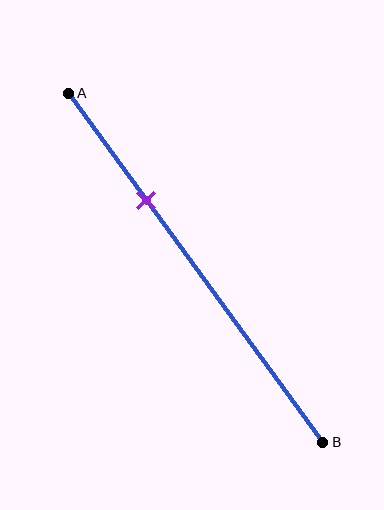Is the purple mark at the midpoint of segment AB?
No, the mark is at about 30% from A, not at the 50% midpoint.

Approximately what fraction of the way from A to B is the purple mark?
The purple mark is approximately 30% of the way from A to B.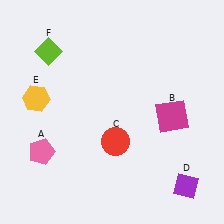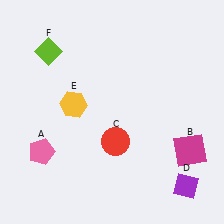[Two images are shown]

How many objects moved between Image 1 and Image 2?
2 objects moved between the two images.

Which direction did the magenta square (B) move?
The magenta square (B) moved down.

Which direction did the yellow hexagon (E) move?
The yellow hexagon (E) moved right.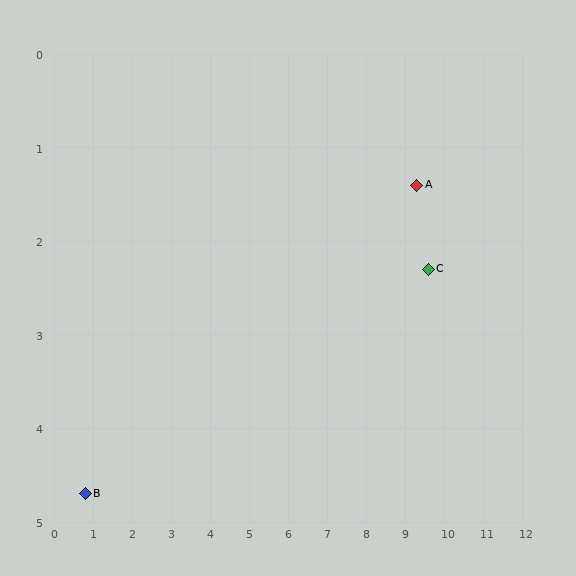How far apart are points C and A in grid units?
Points C and A are about 0.9 grid units apart.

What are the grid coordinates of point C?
Point C is at approximately (9.6, 2.3).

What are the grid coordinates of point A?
Point A is at approximately (9.3, 1.4).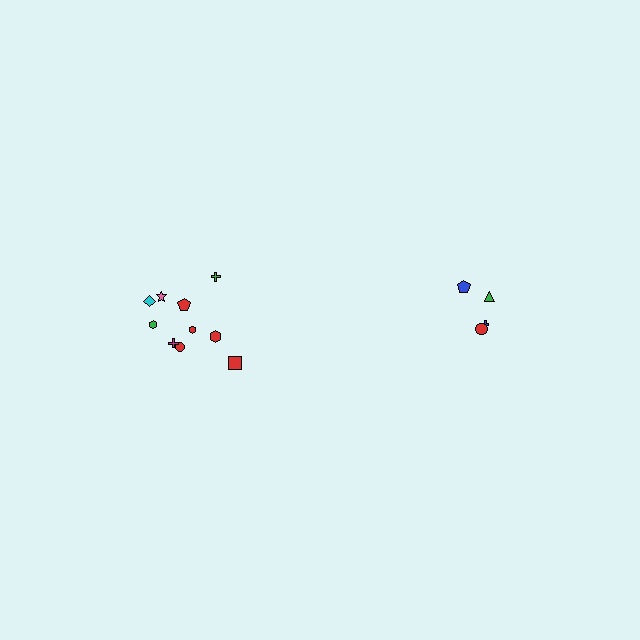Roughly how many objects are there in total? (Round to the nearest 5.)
Roughly 15 objects in total.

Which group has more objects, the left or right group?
The left group.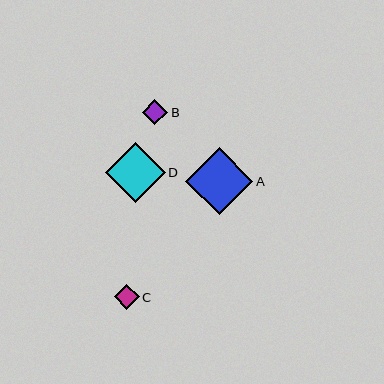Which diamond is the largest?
Diamond A is the largest with a size of approximately 67 pixels.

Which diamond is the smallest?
Diamond C is the smallest with a size of approximately 25 pixels.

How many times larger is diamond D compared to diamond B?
Diamond D is approximately 2.4 times the size of diamond B.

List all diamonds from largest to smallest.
From largest to smallest: A, D, B, C.